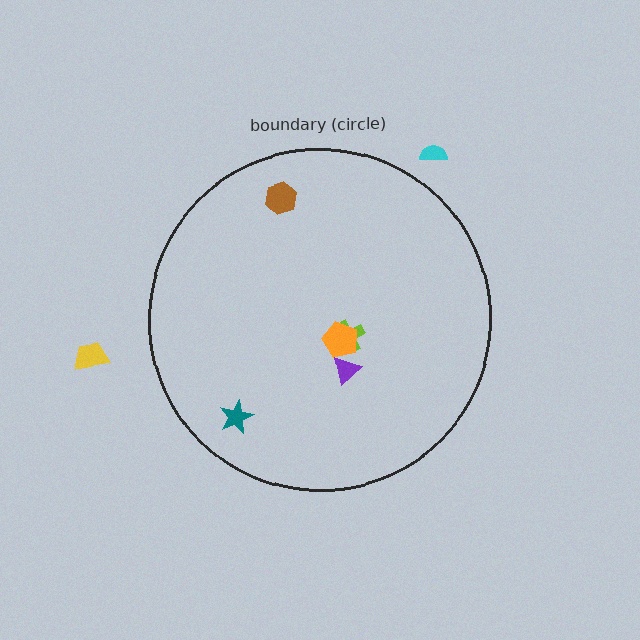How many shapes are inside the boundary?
5 inside, 2 outside.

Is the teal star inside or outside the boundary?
Inside.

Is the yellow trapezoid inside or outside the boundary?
Outside.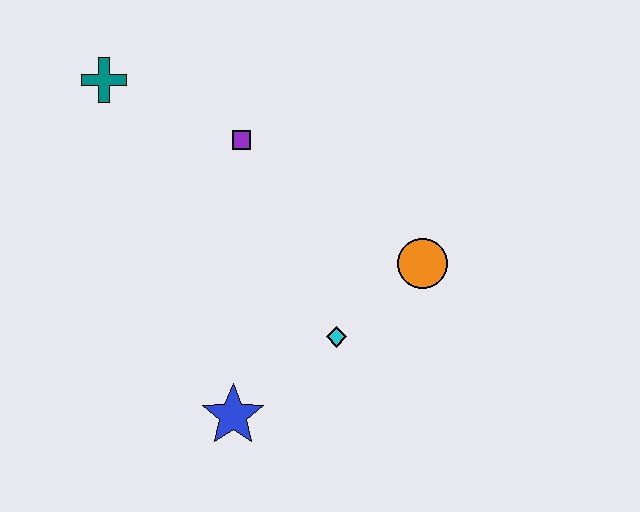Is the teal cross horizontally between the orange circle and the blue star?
No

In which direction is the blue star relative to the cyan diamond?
The blue star is to the left of the cyan diamond.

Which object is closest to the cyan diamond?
The orange circle is closest to the cyan diamond.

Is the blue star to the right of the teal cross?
Yes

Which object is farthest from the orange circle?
The teal cross is farthest from the orange circle.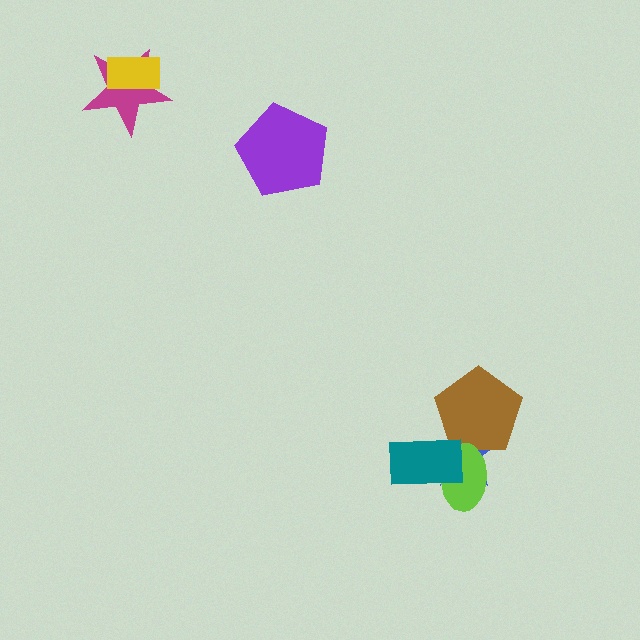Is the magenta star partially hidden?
Yes, it is partially covered by another shape.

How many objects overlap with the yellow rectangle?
1 object overlaps with the yellow rectangle.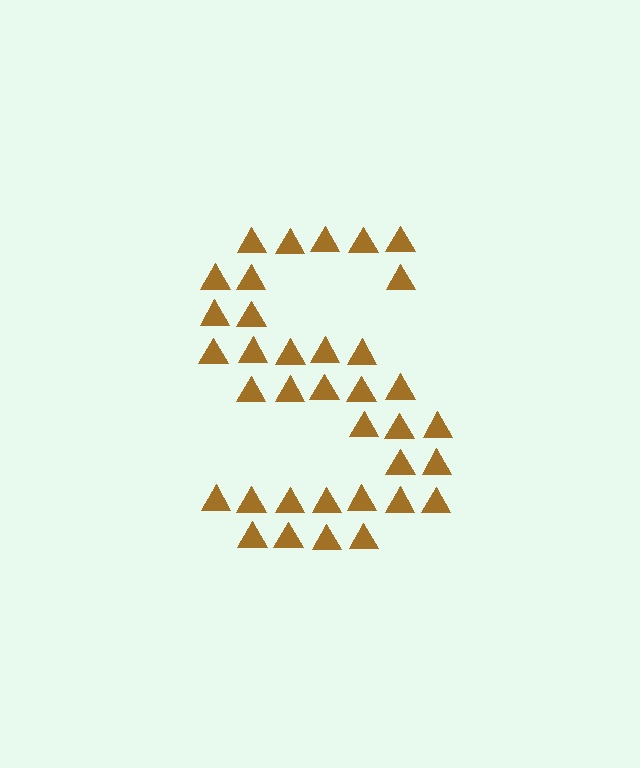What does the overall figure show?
The overall figure shows the letter S.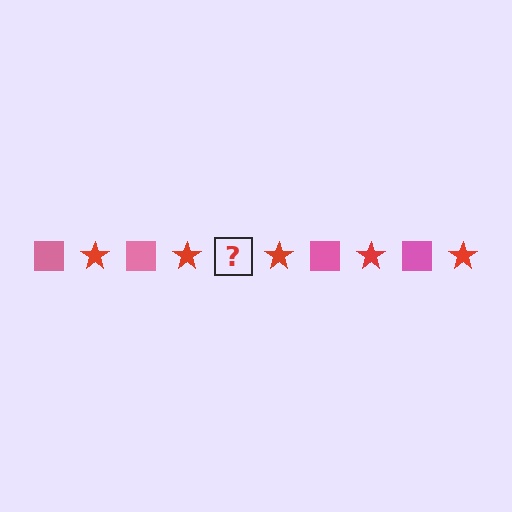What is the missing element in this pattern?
The missing element is a pink square.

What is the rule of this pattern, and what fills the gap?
The rule is that the pattern alternates between pink square and red star. The gap should be filled with a pink square.